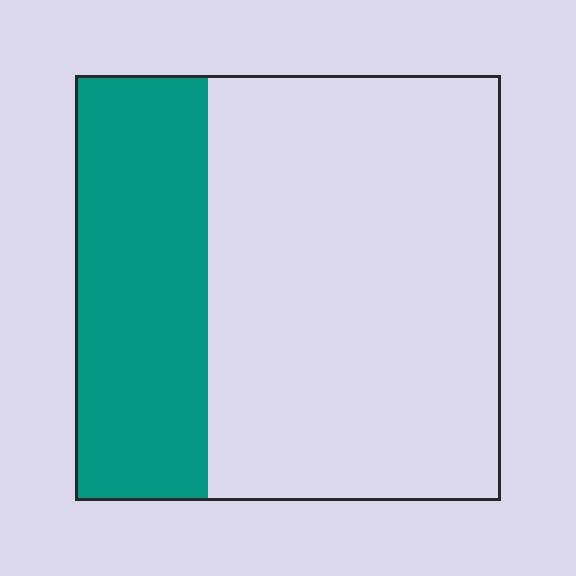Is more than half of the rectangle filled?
No.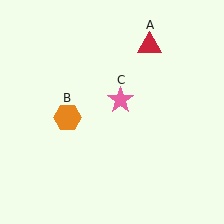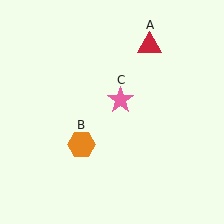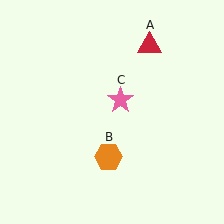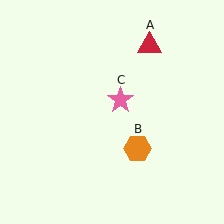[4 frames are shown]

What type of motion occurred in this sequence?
The orange hexagon (object B) rotated counterclockwise around the center of the scene.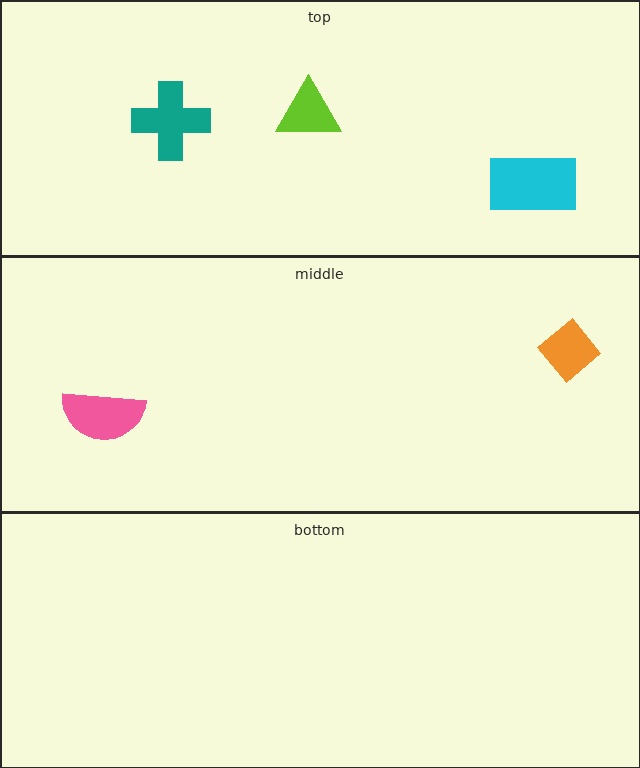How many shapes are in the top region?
3.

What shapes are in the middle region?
The orange diamond, the pink semicircle.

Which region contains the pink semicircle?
The middle region.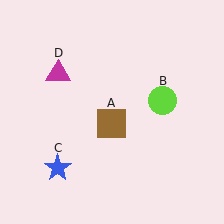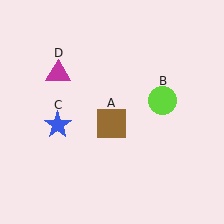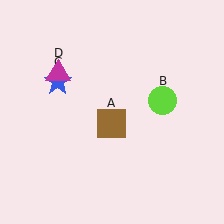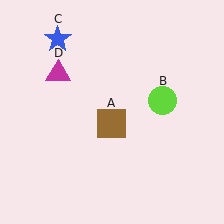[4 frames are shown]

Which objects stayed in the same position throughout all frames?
Brown square (object A) and lime circle (object B) and magenta triangle (object D) remained stationary.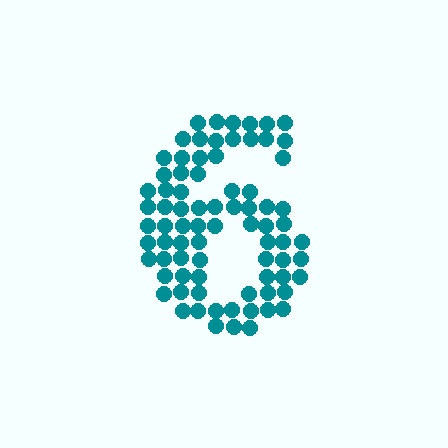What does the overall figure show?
The overall figure shows the digit 6.